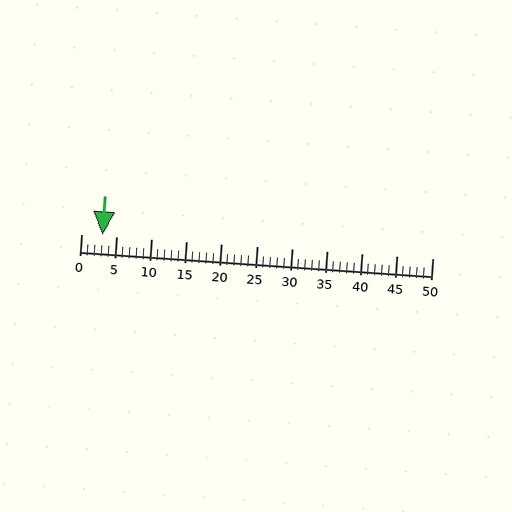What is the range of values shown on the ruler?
The ruler shows values from 0 to 50.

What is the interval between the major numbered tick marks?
The major tick marks are spaced 5 units apart.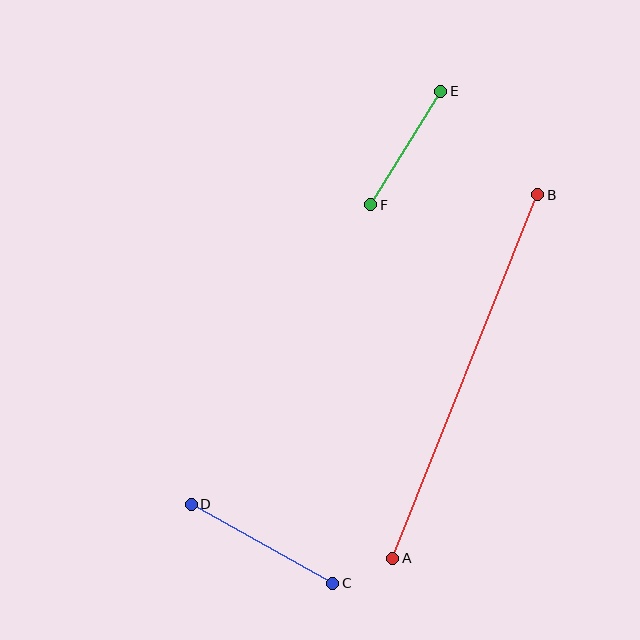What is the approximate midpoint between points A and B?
The midpoint is at approximately (465, 377) pixels.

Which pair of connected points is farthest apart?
Points A and B are farthest apart.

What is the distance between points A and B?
The distance is approximately 391 pixels.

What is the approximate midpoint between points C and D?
The midpoint is at approximately (262, 544) pixels.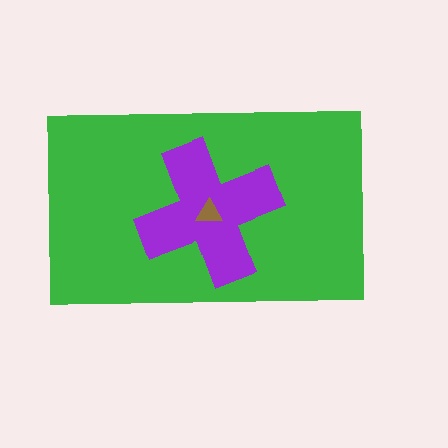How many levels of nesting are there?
3.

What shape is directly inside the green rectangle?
The purple cross.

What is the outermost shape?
The green rectangle.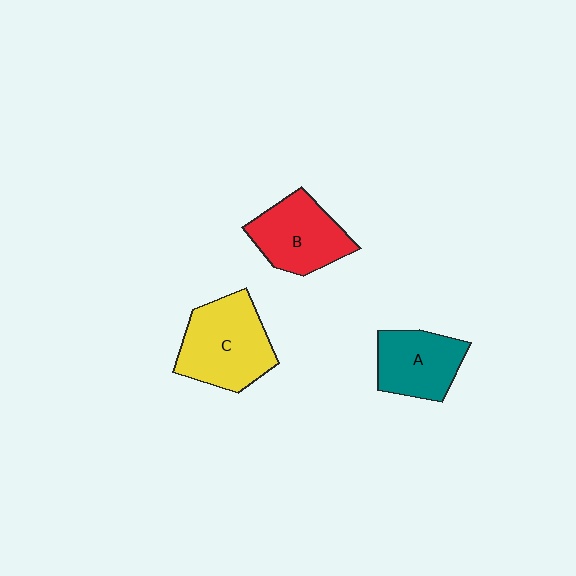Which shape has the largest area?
Shape C (yellow).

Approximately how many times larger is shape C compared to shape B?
Approximately 1.2 times.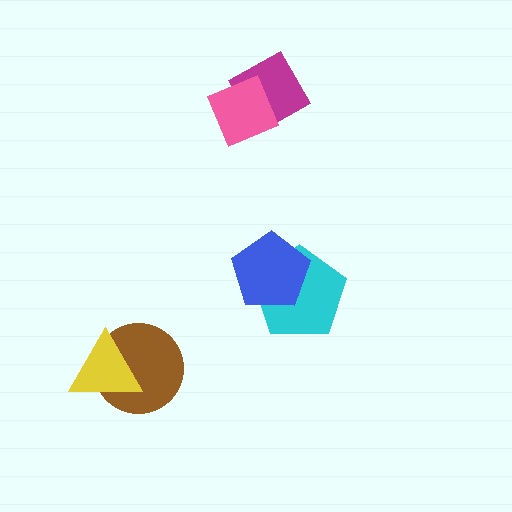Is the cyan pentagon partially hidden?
Yes, it is partially covered by another shape.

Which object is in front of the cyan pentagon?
The blue pentagon is in front of the cyan pentagon.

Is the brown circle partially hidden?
Yes, it is partially covered by another shape.